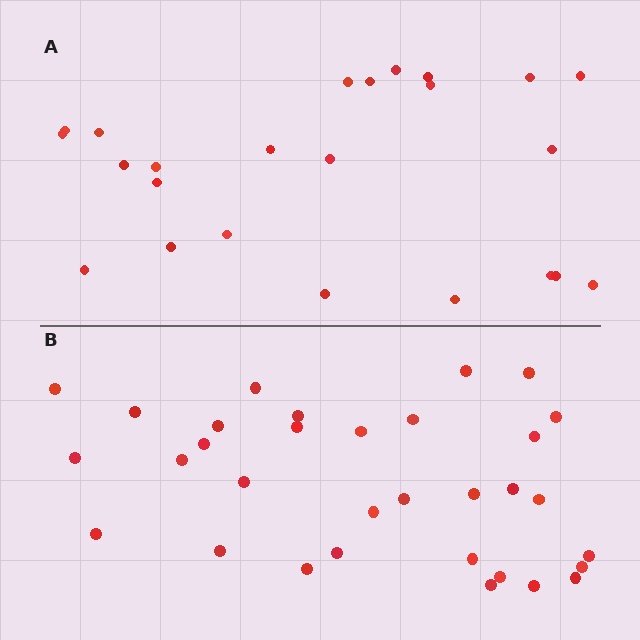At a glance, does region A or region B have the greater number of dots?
Region B (the bottom region) has more dots.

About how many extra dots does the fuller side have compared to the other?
Region B has roughly 8 or so more dots than region A.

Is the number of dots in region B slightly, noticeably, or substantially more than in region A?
Region B has noticeably more, but not dramatically so. The ratio is roughly 1.3 to 1.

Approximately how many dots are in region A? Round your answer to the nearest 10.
About 20 dots. (The exact count is 24, which rounds to 20.)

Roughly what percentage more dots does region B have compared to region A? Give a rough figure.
About 35% more.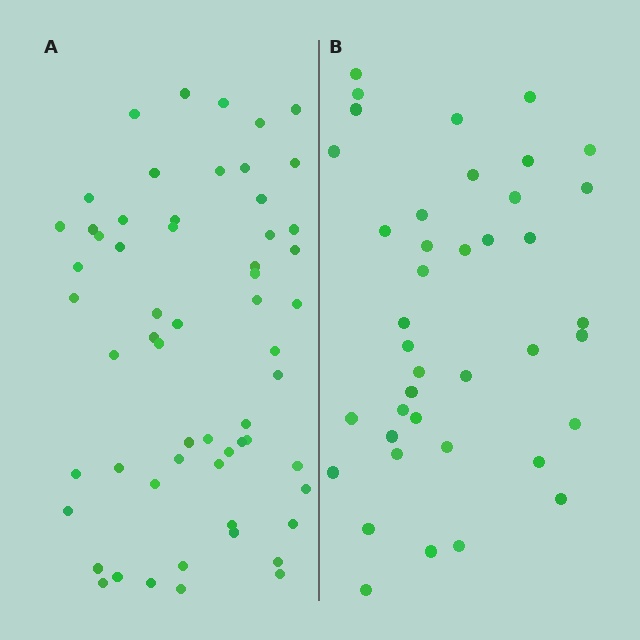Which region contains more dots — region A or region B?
Region A (the left region) has more dots.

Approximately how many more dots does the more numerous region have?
Region A has approximately 20 more dots than region B.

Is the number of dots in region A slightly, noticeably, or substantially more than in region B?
Region A has substantially more. The ratio is roughly 1.5 to 1.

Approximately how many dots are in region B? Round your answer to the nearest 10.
About 40 dots.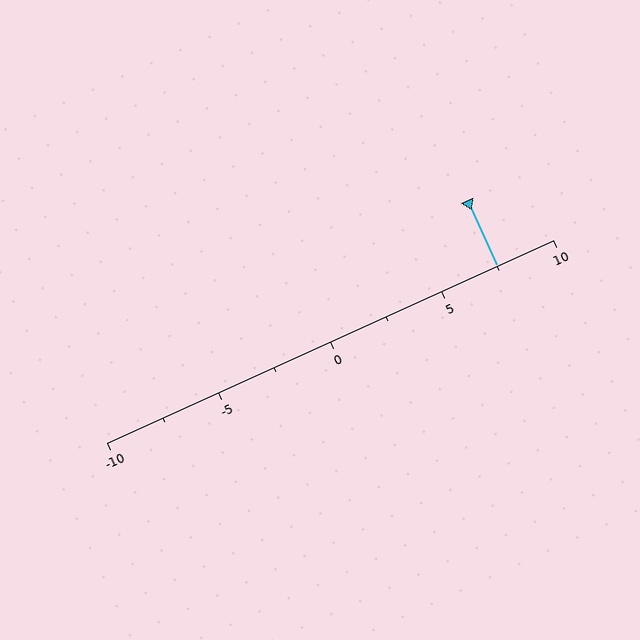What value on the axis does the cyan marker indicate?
The marker indicates approximately 7.5.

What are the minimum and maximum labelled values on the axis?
The axis runs from -10 to 10.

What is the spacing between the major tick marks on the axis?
The major ticks are spaced 5 apart.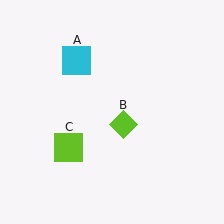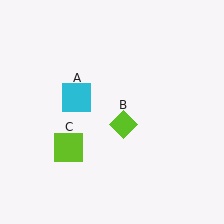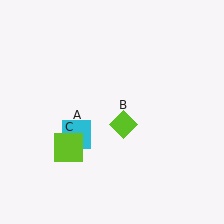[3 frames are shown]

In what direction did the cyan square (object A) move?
The cyan square (object A) moved down.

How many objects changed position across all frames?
1 object changed position: cyan square (object A).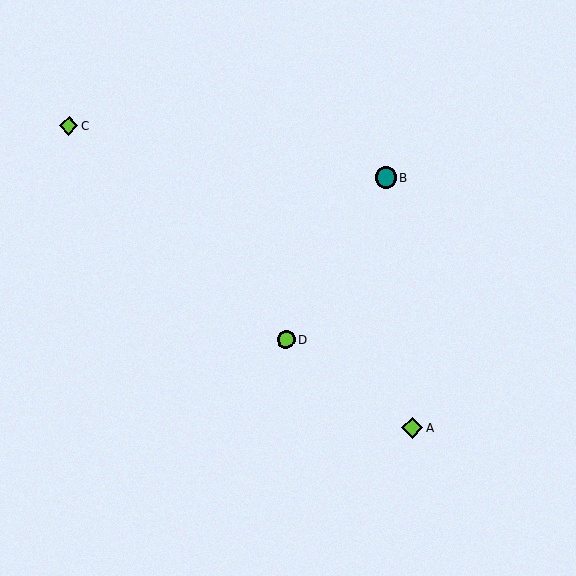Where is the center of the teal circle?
The center of the teal circle is at (386, 178).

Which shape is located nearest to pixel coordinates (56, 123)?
The lime diamond (labeled C) at (69, 126) is nearest to that location.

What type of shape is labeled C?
Shape C is a lime diamond.